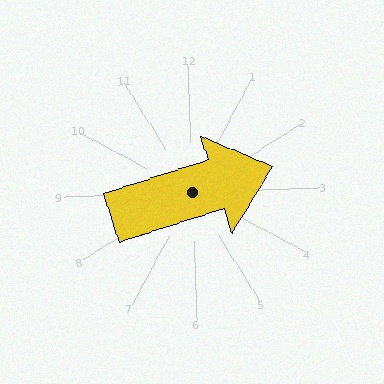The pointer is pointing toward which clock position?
Roughly 2 o'clock.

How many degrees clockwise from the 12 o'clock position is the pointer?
Approximately 74 degrees.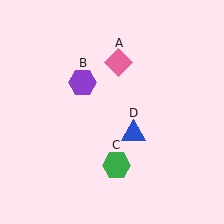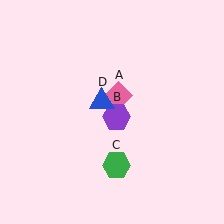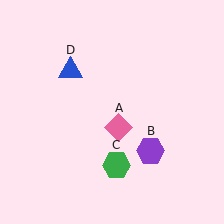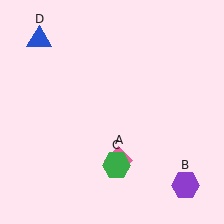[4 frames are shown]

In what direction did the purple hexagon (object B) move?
The purple hexagon (object B) moved down and to the right.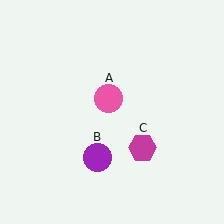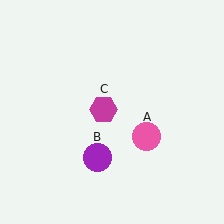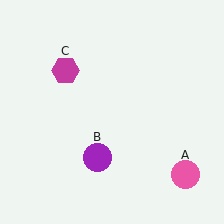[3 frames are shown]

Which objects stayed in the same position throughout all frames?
Purple circle (object B) remained stationary.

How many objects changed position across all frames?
2 objects changed position: pink circle (object A), magenta hexagon (object C).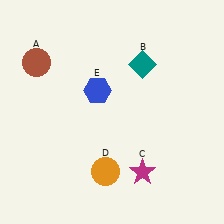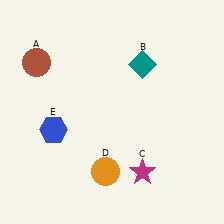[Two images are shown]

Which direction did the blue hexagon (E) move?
The blue hexagon (E) moved left.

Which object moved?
The blue hexagon (E) moved left.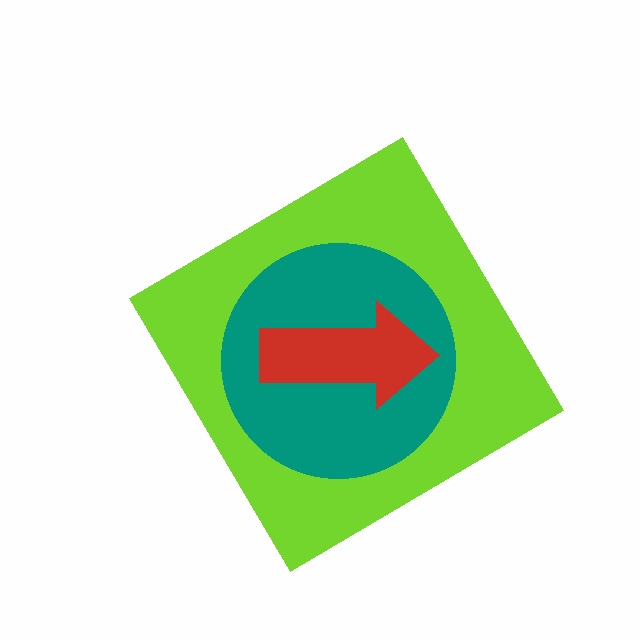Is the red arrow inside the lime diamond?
Yes.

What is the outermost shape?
The lime diamond.